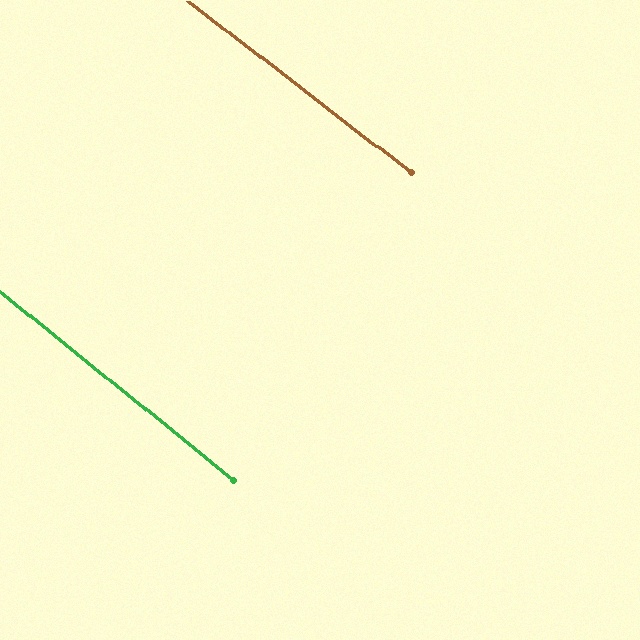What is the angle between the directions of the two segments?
Approximately 1 degree.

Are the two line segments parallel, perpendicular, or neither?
Parallel — their directions differ by only 1.2°.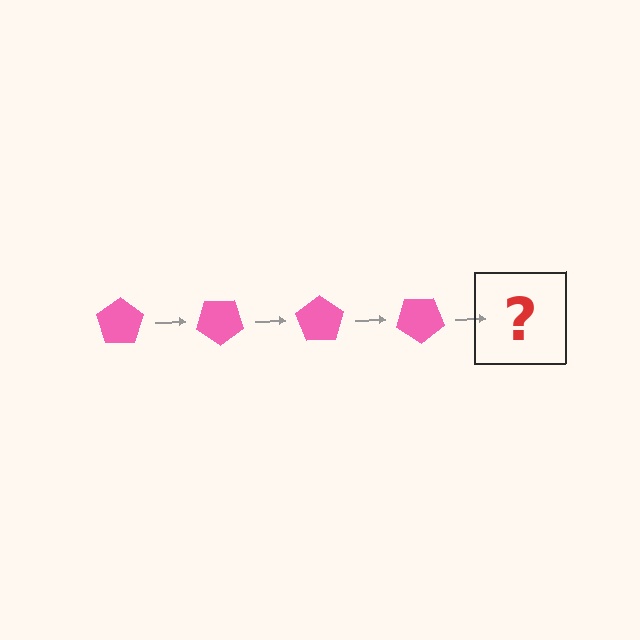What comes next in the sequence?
The next element should be a pink pentagon rotated 140 degrees.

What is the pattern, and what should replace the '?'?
The pattern is that the pentagon rotates 35 degrees each step. The '?' should be a pink pentagon rotated 140 degrees.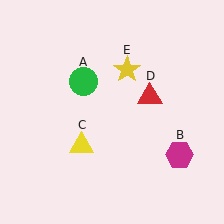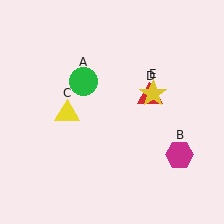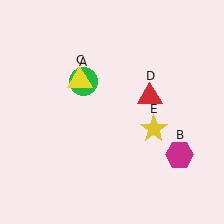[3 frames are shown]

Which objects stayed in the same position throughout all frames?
Green circle (object A) and magenta hexagon (object B) and red triangle (object D) remained stationary.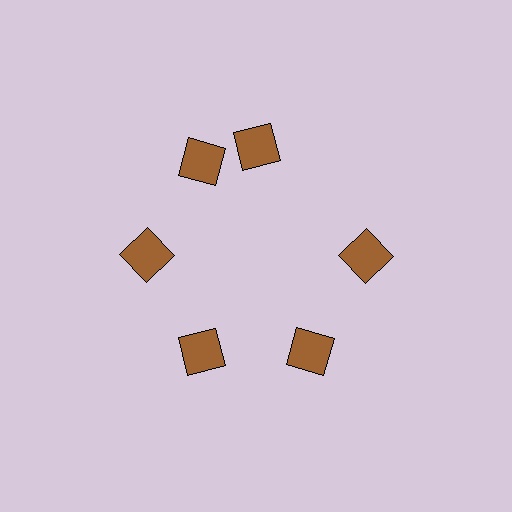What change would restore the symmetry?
The symmetry would be restored by rotating it back into even spacing with its neighbors so that all 6 squares sit at equal angles and equal distance from the center.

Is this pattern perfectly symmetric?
No. The 6 brown squares are arranged in a ring, but one element near the 1 o'clock position is rotated out of alignment along the ring, breaking the 6-fold rotational symmetry.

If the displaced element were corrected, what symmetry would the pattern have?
It would have 6-fold rotational symmetry — the pattern would map onto itself every 60 degrees.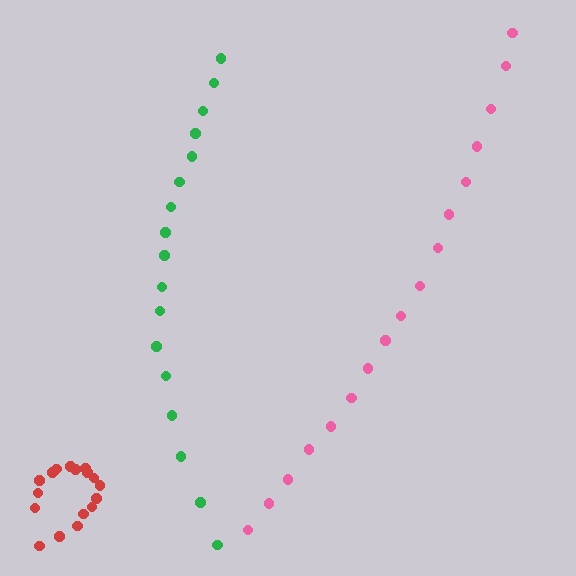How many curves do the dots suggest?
There are 3 distinct paths.